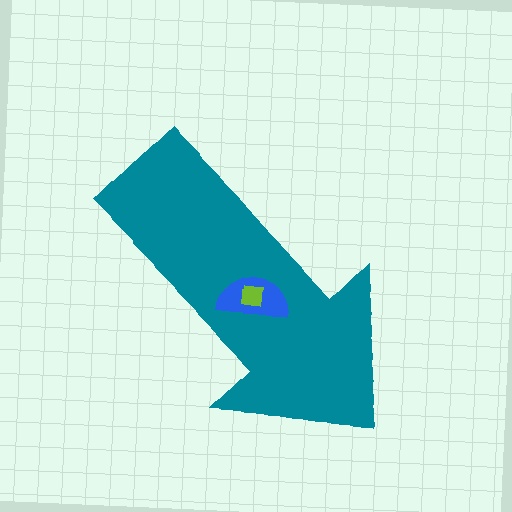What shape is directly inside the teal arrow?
The blue semicircle.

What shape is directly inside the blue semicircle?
The lime square.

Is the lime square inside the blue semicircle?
Yes.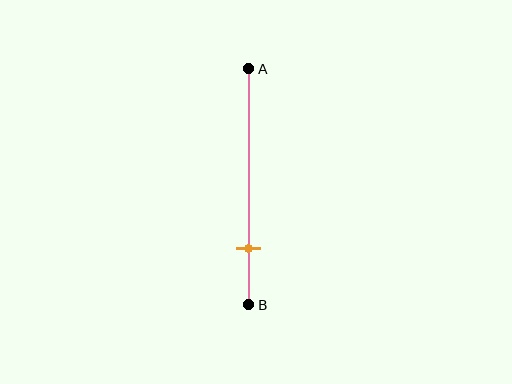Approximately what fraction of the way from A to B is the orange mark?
The orange mark is approximately 75% of the way from A to B.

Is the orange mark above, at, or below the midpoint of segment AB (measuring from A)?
The orange mark is below the midpoint of segment AB.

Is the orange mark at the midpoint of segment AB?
No, the mark is at about 75% from A, not at the 50% midpoint.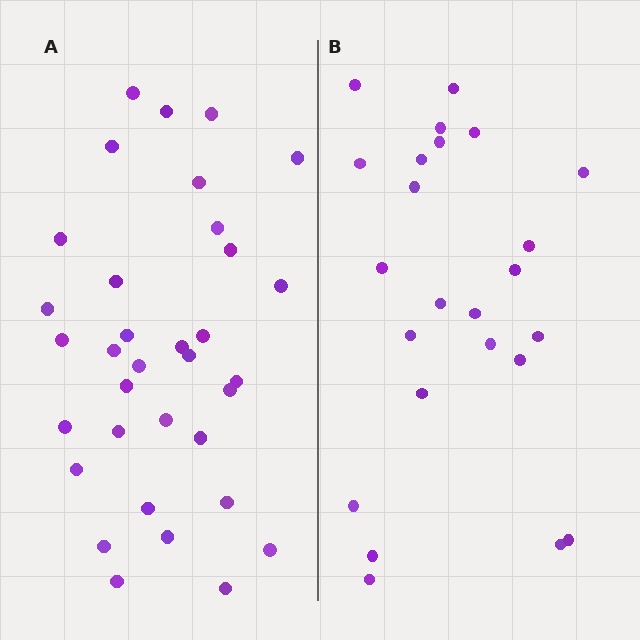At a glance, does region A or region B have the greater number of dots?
Region A (the left region) has more dots.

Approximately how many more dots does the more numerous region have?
Region A has roughly 10 or so more dots than region B.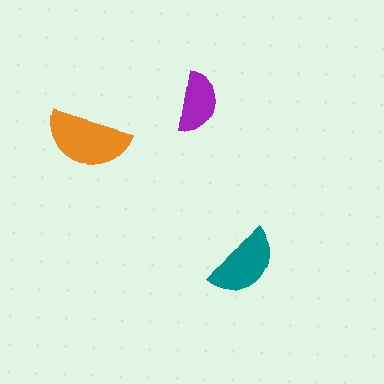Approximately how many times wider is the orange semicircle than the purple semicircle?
About 1.5 times wider.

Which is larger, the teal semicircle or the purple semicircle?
The teal one.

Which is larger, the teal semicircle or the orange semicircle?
The orange one.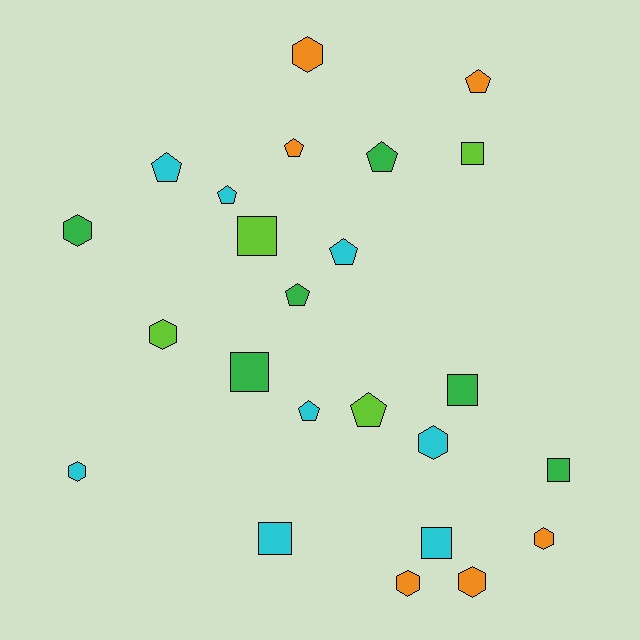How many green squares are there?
There are 3 green squares.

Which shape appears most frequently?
Pentagon, with 9 objects.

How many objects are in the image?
There are 24 objects.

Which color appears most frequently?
Cyan, with 8 objects.